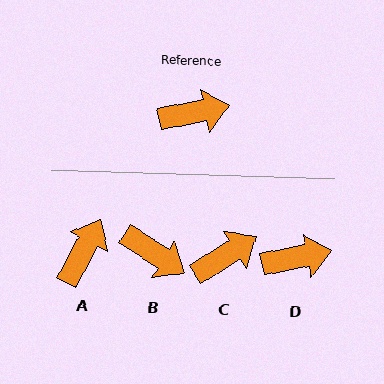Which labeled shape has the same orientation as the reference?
D.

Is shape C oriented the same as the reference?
No, it is off by about 21 degrees.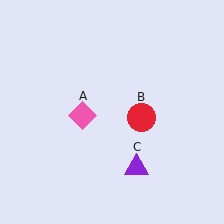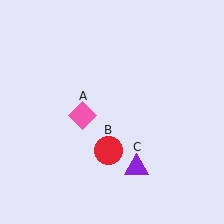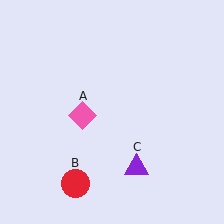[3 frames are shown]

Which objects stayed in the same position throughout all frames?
Pink diamond (object A) and purple triangle (object C) remained stationary.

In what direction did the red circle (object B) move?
The red circle (object B) moved down and to the left.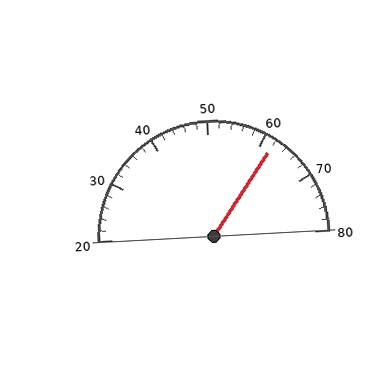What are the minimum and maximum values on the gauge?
The gauge ranges from 20 to 80.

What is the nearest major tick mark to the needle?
The nearest major tick mark is 60.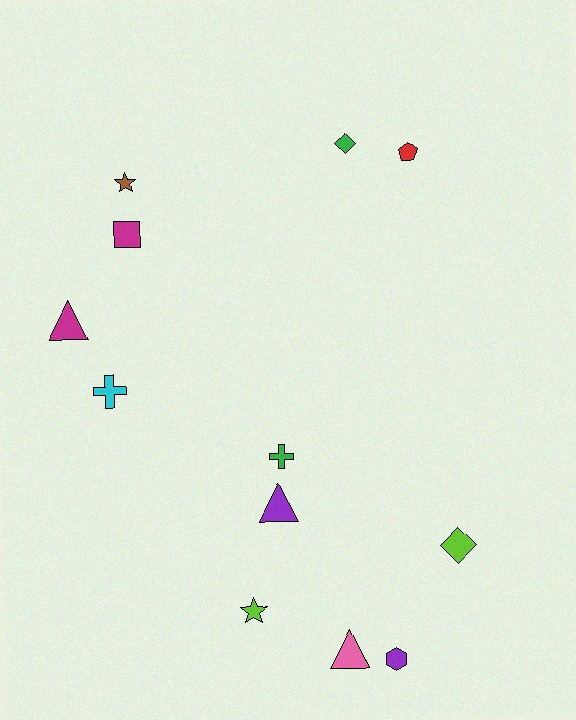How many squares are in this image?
There is 1 square.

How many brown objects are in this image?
There is 1 brown object.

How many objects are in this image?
There are 12 objects.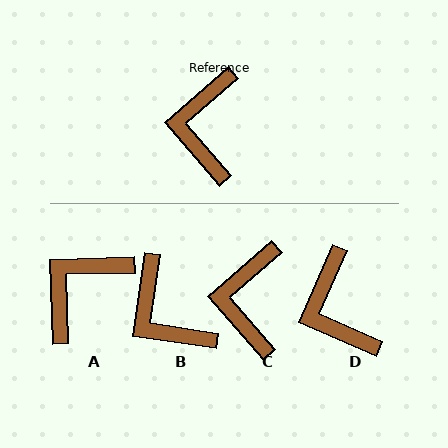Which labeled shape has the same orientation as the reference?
C.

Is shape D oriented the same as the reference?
No, it is off by about 25 degrees.